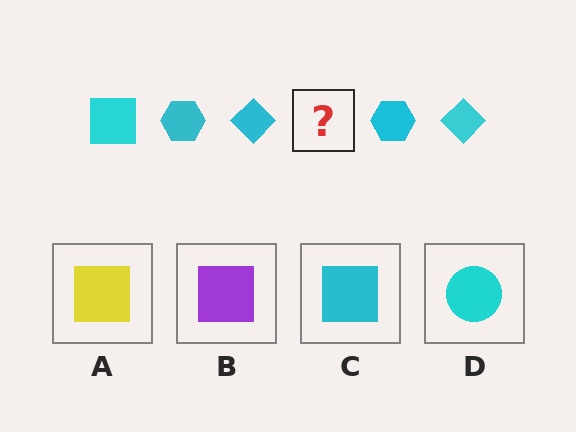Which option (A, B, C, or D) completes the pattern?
C.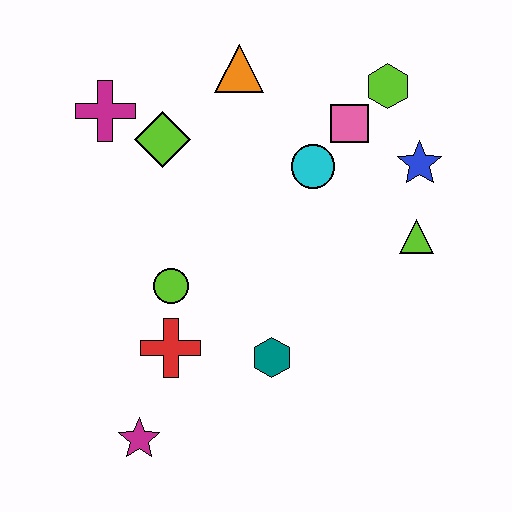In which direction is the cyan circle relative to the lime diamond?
The cyan circle is to the right of the lime diamond.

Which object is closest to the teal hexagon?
The red cross is closest to the teal hexagon.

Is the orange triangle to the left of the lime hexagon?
Yes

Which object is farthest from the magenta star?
The lime hexagon is farthest from the magenta star.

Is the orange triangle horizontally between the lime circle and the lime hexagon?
Yes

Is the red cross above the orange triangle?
No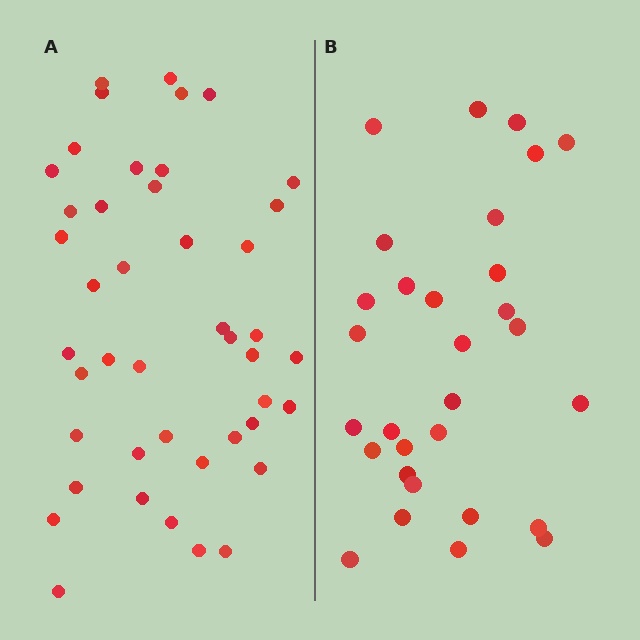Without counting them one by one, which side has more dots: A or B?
Region A (the left region) has more dots.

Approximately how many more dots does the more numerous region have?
Region A has approximately 15 more dots than region B.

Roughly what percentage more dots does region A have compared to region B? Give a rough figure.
About 45% more.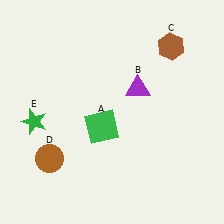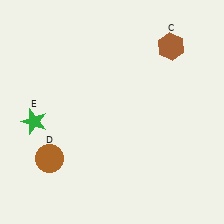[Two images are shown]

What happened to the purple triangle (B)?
The purple triangle (B) was removed in Image 2. It was in the top-right area of Image 1.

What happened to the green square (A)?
The green square (A) was removed in Image 2. It was in the bottom-left area of Image 1.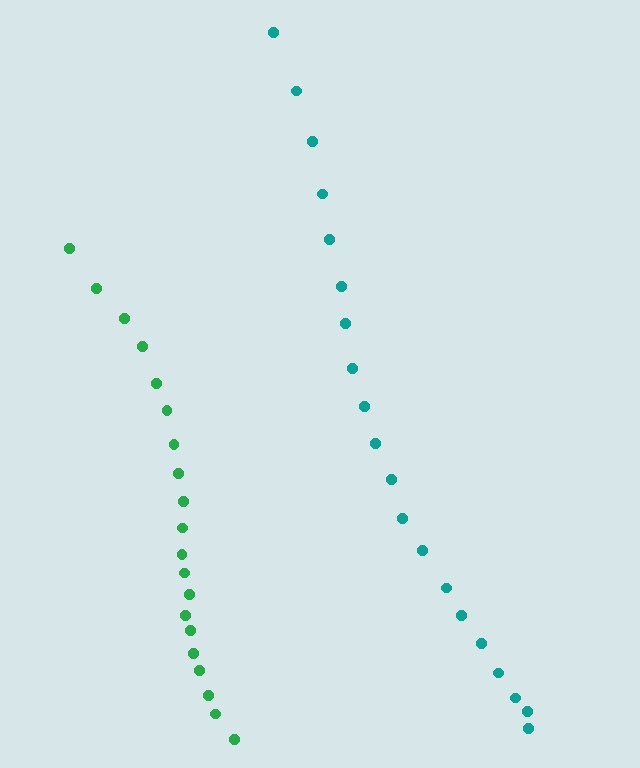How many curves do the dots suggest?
There are 2 distinct paths.